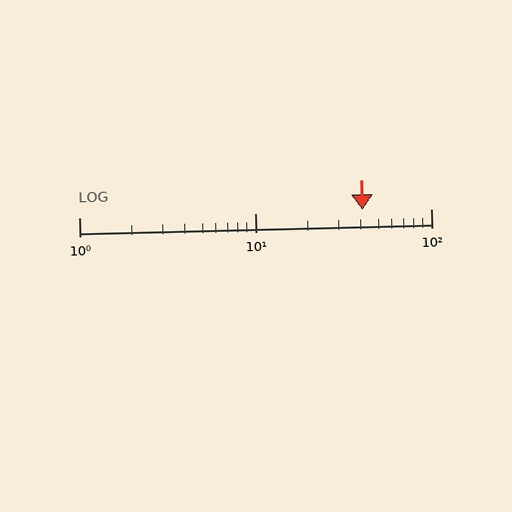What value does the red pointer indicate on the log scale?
The pointer indicates approximately 41.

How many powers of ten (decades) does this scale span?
The scale spans 2 decades, from 1 to 100.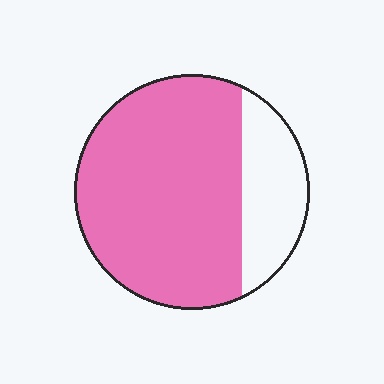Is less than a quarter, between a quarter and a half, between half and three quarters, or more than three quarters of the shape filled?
More than three quarters.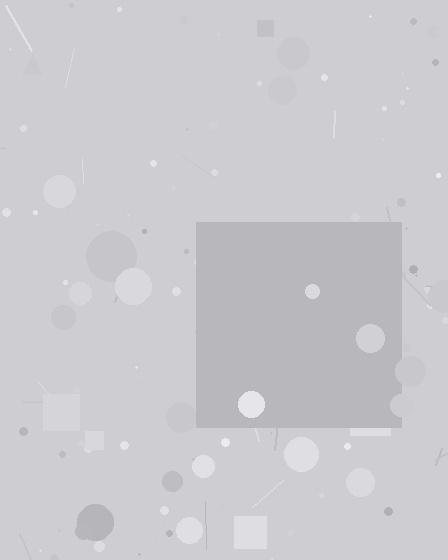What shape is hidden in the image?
A square is hidden in the image.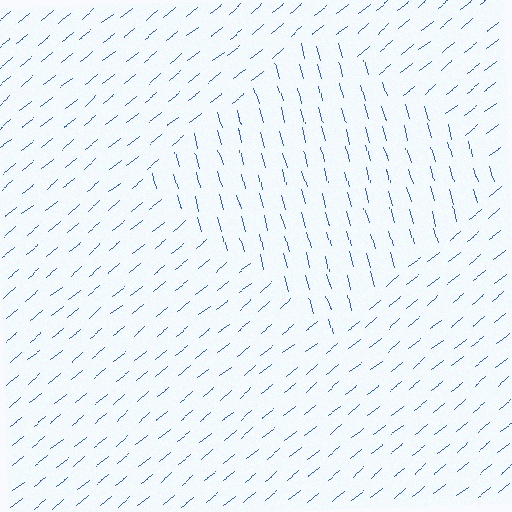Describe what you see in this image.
The image is filled with small blue line segments. A diamond region in the image has lines oriented differently from the surrounding lines, creating a visible texture boundary.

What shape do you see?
I see a diamond.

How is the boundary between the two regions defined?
The boundary is defined purely by a change in line orientation (approximately 67 degrees difference). All lines are the same color and thickness.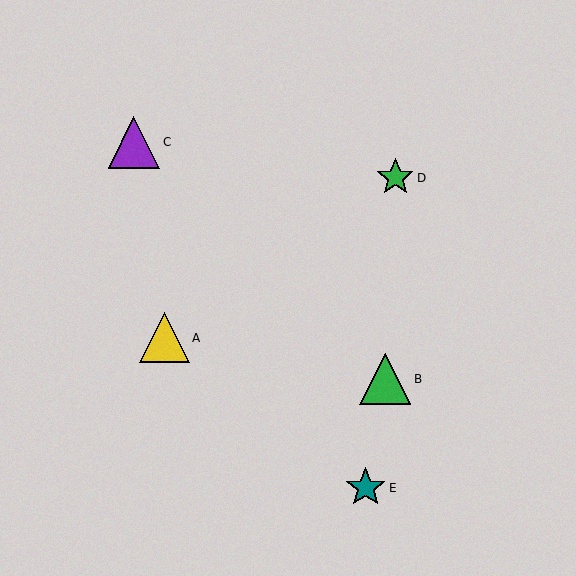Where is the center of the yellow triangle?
The center of the yellow triangle is at (165, 338).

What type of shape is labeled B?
Shape B is a green triangle.